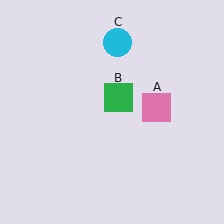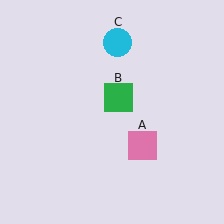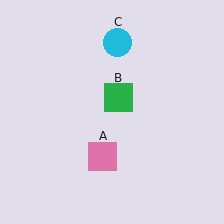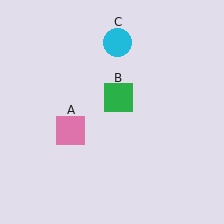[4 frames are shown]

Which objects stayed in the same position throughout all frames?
Green square (object B) and cyan circle (object C) remained stationary.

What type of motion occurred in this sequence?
The pink square (object A) rotated clockwise around the center of the scene.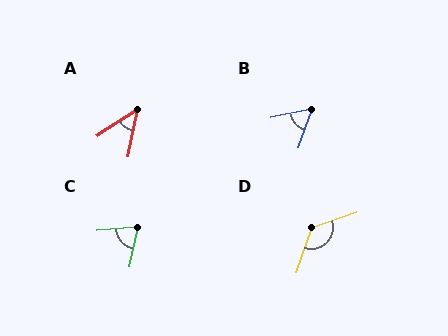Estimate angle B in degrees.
Approximately 58 degrees.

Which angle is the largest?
D, at approximately 127 degrees.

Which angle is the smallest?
A, at approximately 45 degrees.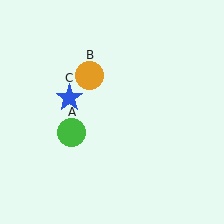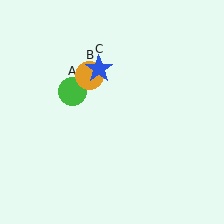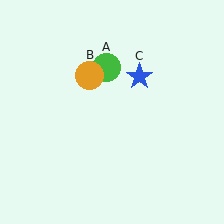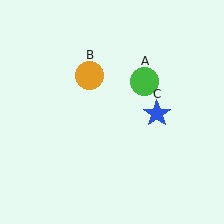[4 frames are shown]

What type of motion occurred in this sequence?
The green circle (object A), blue star (object C) rotated clockwise around the center of the scene.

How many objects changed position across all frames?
2 objects changed position: green circle (object A), blue star (object C).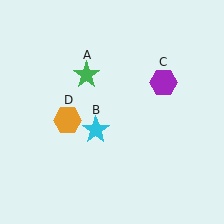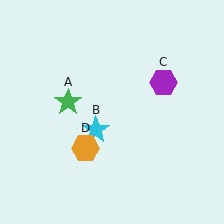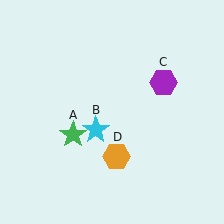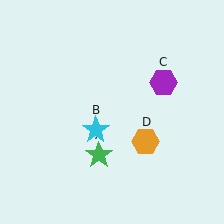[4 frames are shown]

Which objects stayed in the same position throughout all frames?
Cyan star (object B) and purple hexagon (object C) remained stationary.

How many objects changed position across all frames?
2 objects changed position: green star (object A), orange hexagon (object D).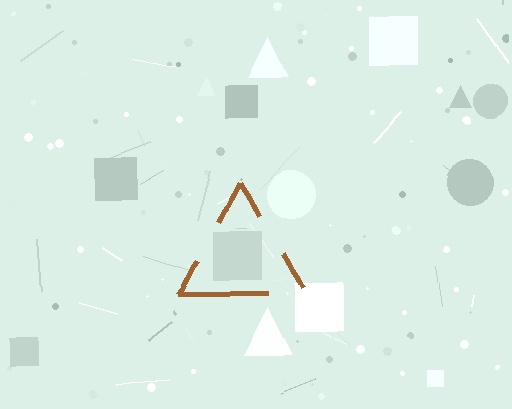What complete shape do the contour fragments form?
The contour fragments form a triangle.